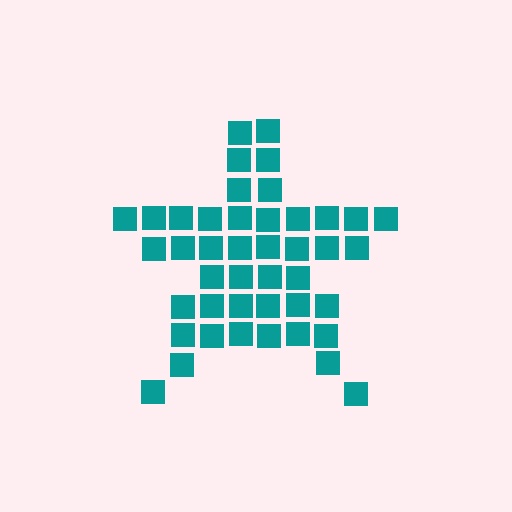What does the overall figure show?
The overall figure shows a star.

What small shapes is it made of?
It is made of small squares.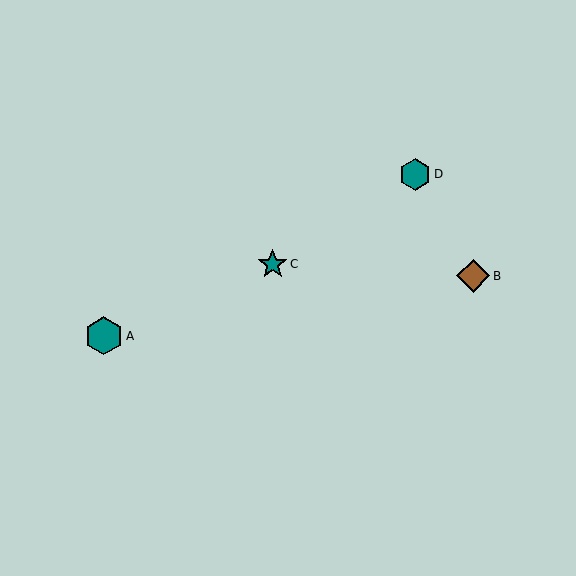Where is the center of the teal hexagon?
The center of the teal hexagon is at (104, 336).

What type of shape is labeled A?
Shape A is a teal hexagon.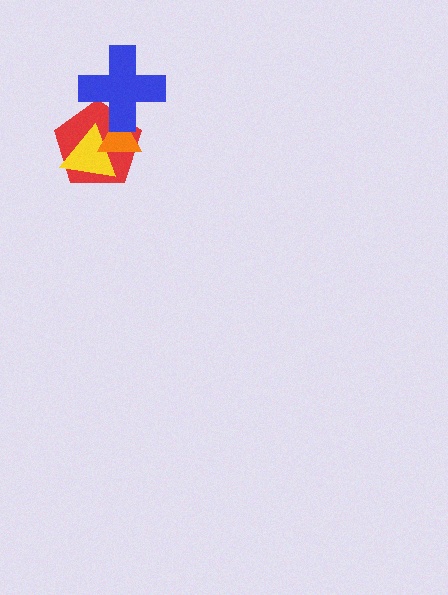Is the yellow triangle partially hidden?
Yes, it is partially covered by another shape.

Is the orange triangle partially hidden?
Yes, it is partially covered by another shape.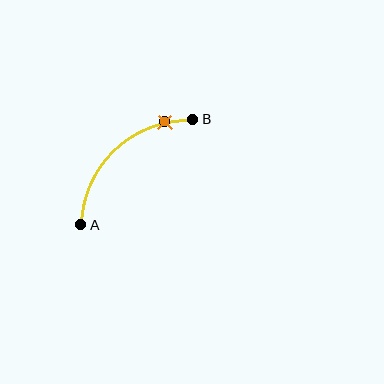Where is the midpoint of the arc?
The arc midpoint is the point on the curve farthest from the straight line joining A and B. It sits above and to the left of that line.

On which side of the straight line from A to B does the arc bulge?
The arc bulges above and to the left of the straight line connecting A and B.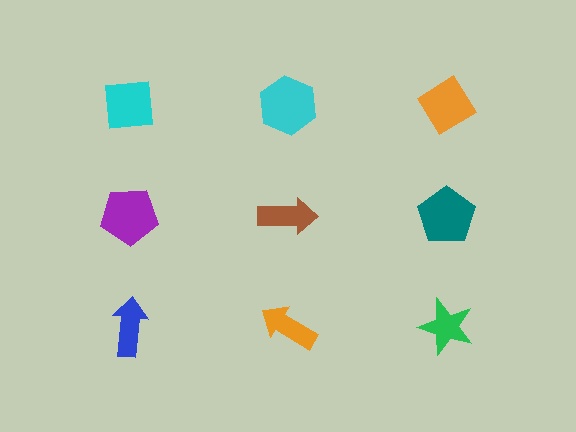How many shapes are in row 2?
3 shapes.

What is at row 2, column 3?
A teal pentagon.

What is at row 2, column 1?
A purple pentagon.